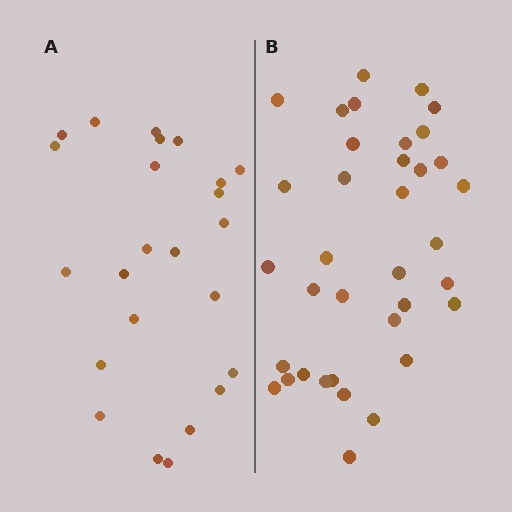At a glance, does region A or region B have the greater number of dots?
Region B (the right region) has more dots.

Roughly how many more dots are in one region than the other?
Region B has roughly 12 or so more dots than region A.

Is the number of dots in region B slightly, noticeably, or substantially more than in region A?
Region B has substantially more. The ratio is roughly 1.5 to 1.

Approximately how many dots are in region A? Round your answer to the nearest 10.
About 20 dots. (The exact count is 24, which rounds to 20.)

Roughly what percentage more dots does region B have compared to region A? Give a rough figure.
About 50% more.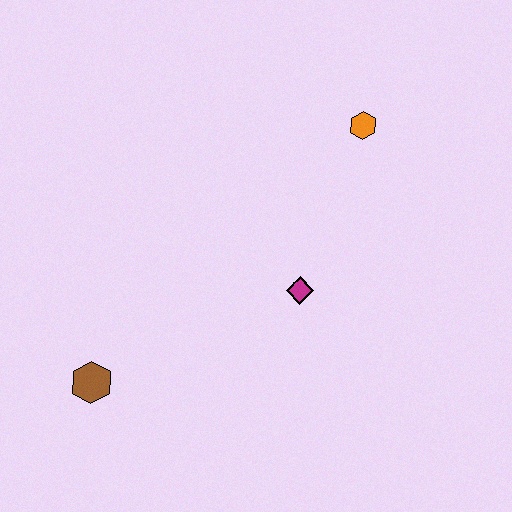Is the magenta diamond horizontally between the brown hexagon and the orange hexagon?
Yes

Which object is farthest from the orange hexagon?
The brown hexagon is farthest from the orange hexagon.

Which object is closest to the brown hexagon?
The magenta diamond is closest to the brown hexagon.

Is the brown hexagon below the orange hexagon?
Yes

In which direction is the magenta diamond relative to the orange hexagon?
The magenta diamond is below the orange hexagon.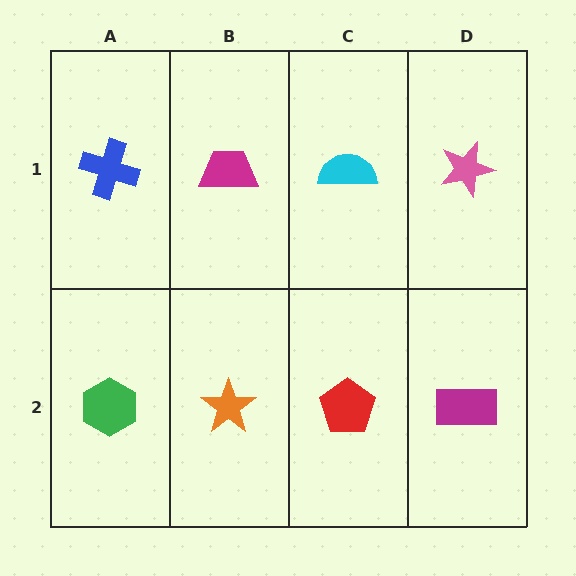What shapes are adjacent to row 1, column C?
A red pentagon (row 2, column C), a magenta trapezoid (row 1, column B), a pink star (row 1, column D).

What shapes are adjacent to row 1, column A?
A green hexagon (row 2, column A), a magenta trapezoid (row 1, column B).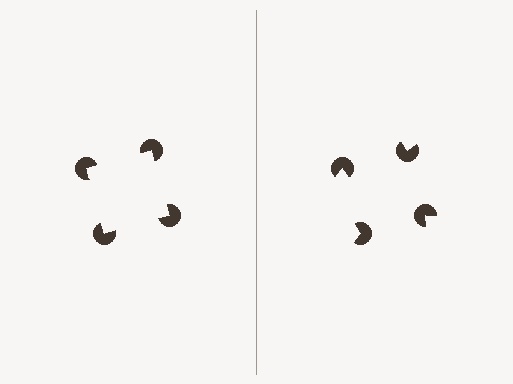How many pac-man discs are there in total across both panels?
8 — 4 on each side.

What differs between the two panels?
The pac-man discs are positioned identically on both sides; only the wedge orientations differ. On the left they align to a square; on the right they are misaligned.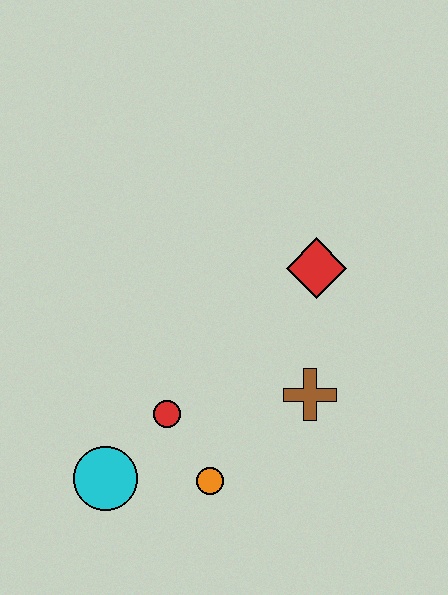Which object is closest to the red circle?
The orange circle is closest to the red circle.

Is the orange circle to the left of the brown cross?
Yes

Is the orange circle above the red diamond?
No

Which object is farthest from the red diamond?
The cyan circle is farthest from the red diamond.